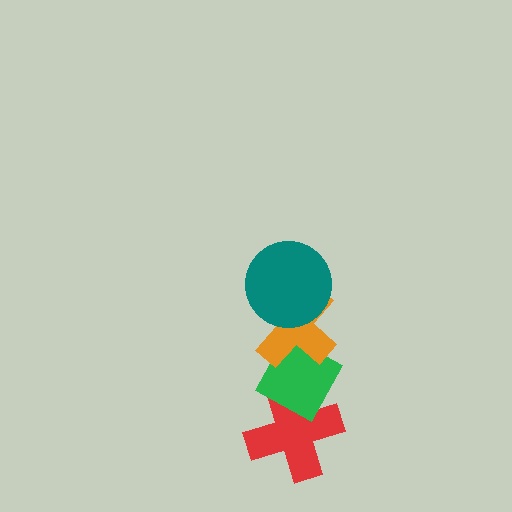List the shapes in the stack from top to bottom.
From top to bottom: the teal circle, the orange cross, the green diamond, the red cross.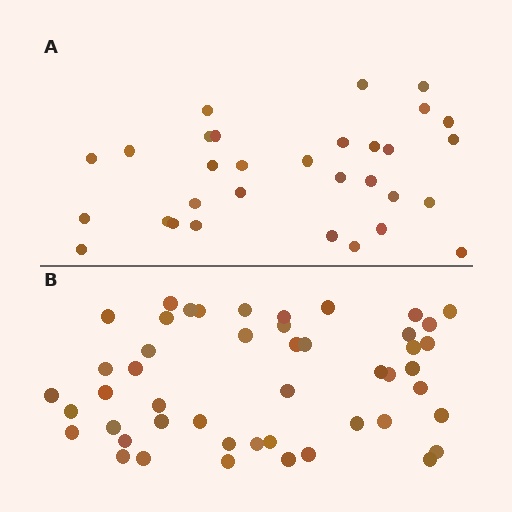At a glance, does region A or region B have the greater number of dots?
Region B (the bottom region) has more dots.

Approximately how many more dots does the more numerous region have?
Region B has approximately 15 more dots than region A.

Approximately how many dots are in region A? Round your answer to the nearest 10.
About 30 dots. (The exact count is 31, which rounds to 30.)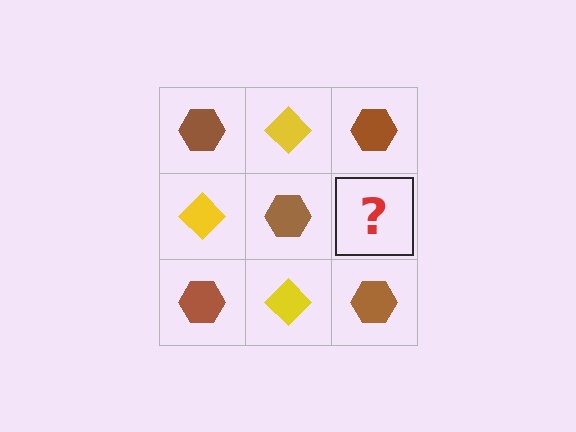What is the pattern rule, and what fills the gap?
The rule is that it alternates brown hexagon and yellow diamond in a checkerboard pattern. The gap should be filled with a yellow diamond.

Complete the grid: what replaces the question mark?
The question mark should be replaced with a yellow diamond.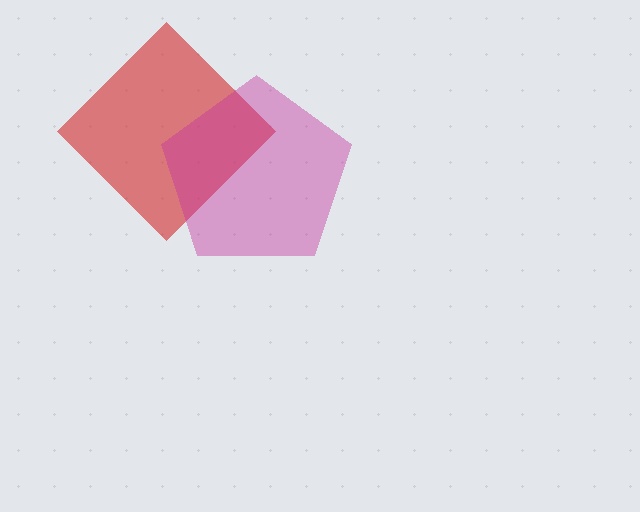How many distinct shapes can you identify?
There are 2 distinct shapes: a red diamond, a magenta pentagon.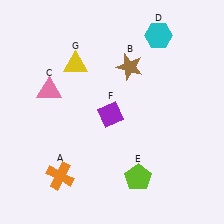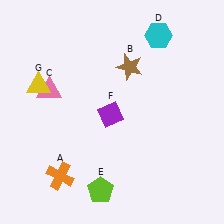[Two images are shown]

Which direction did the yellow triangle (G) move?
The yellow triangle (G) moved left.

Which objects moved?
The objects that moved are: the lime pentagon (E), the yellow triangle (G).